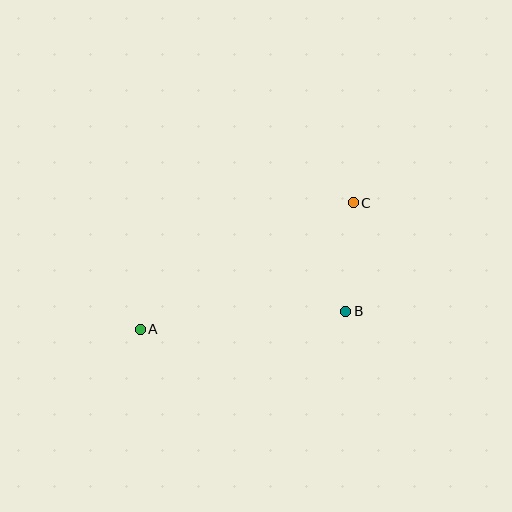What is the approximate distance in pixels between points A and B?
The distance between A and B is approximately 206 pixels.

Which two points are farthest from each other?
Points A and C are farthest from each other.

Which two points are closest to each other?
Points B and C are closest to each other.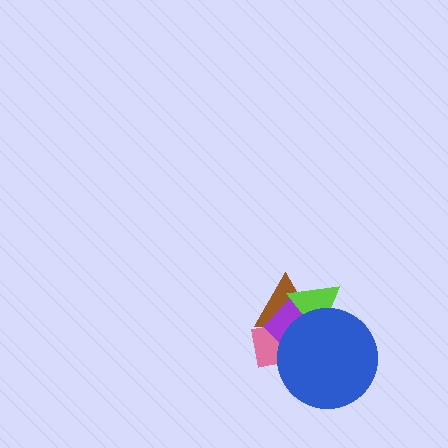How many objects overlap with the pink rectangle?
4 objects overlap with the pink rectangle.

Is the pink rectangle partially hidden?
Yes, it is partially covered by another shape.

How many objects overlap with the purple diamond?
4 objects overlap with the purple diamond.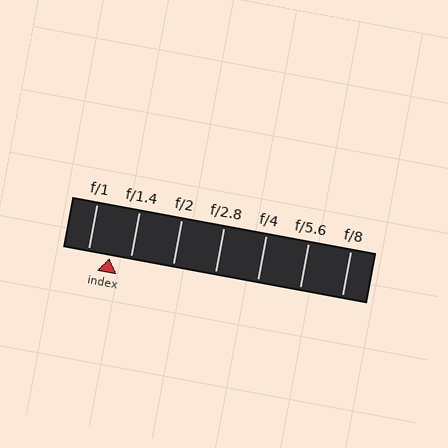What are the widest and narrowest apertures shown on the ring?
The widest aperture shown is f/1 and the narrowest is f/8.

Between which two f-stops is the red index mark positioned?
The index mark is between f/1 and f/1.4.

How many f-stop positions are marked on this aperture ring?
There are 7 f-stop positions marked.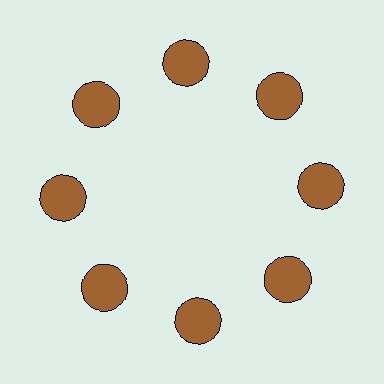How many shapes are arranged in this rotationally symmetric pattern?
There are 8 shapes, arranged in 8 groups of 1.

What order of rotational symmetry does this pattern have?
This pattern has 8-fold rotational symmetry.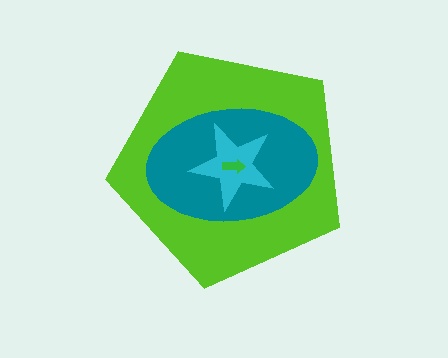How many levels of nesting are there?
4.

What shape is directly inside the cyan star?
The green arrow.